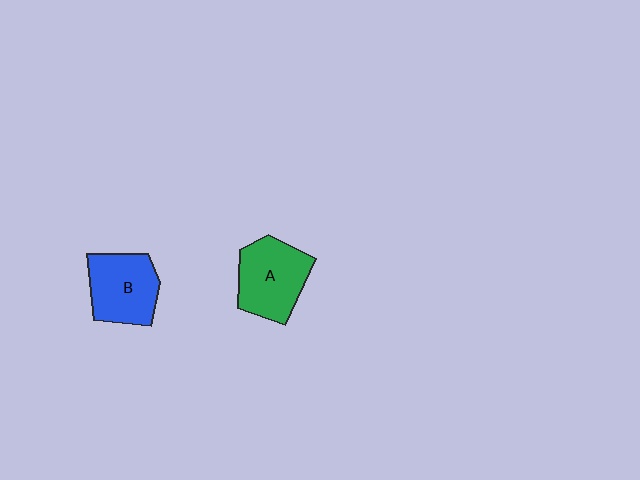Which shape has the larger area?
Shape A (green).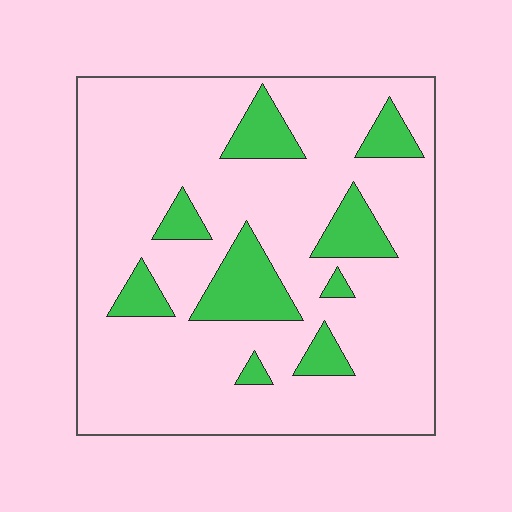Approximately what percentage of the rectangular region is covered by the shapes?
Approximately 15%.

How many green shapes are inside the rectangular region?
9.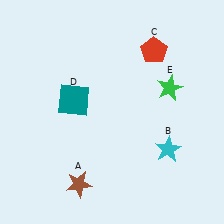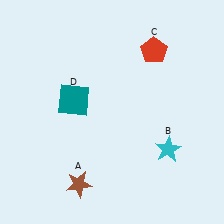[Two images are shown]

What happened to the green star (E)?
The green star (E) was removed in Image 2. It was in the top-right area of Image 1.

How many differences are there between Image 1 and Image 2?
There is 1 difference between the two images.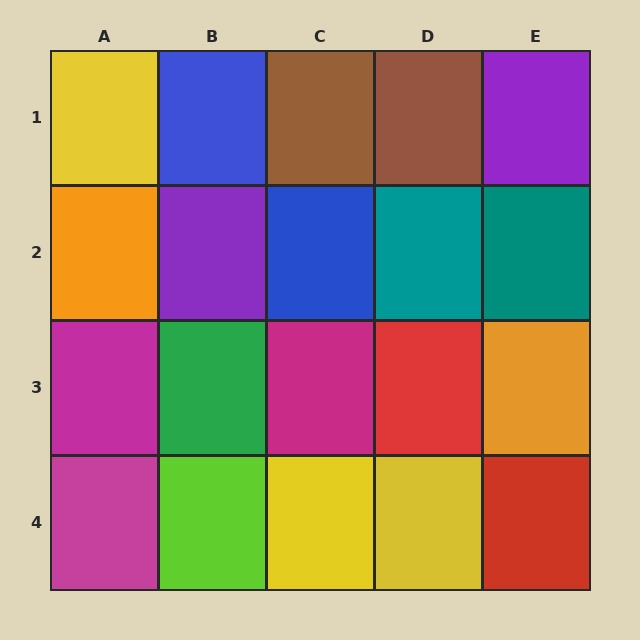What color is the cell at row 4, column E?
Red.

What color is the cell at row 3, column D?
Red.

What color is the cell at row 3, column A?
Magenta.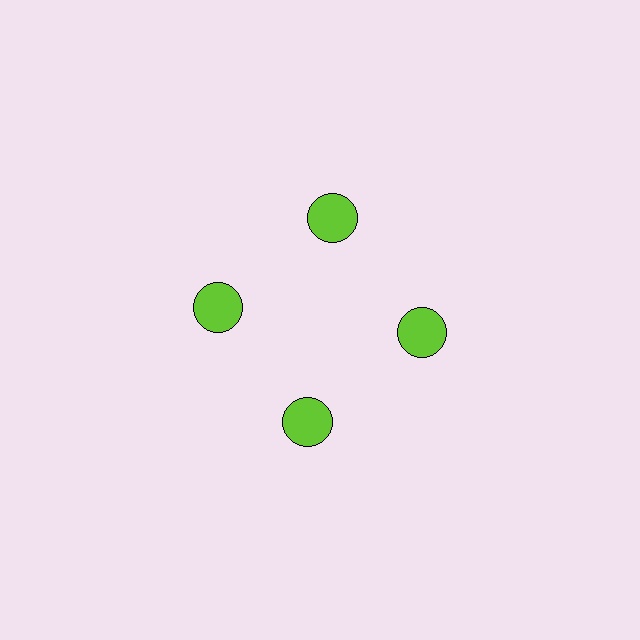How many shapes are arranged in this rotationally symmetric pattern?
There are 4 shapes, arranged in 4 groups of 1.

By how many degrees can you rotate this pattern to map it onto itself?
The pattern maps onto itself every 90 degrees of rotation.